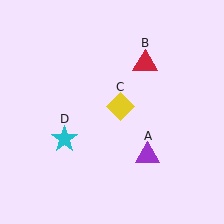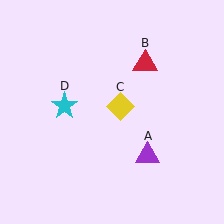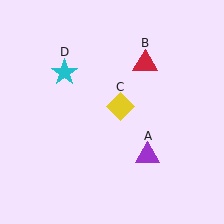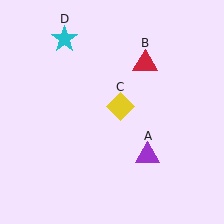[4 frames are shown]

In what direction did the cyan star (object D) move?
The cyan star (object D) moved up.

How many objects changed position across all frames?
1 object changed position: cyan star (object D).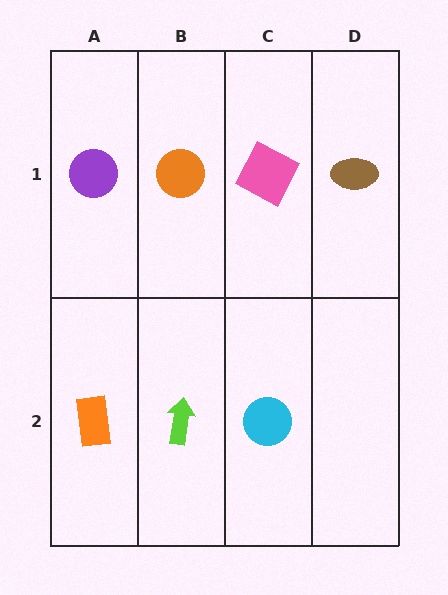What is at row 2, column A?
An orange rectangle.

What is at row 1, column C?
A pink square.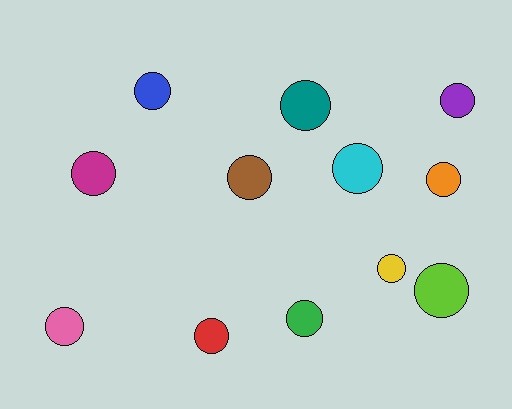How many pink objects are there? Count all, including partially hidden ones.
There is 1 pink object.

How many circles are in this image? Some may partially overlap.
There are 12 circles.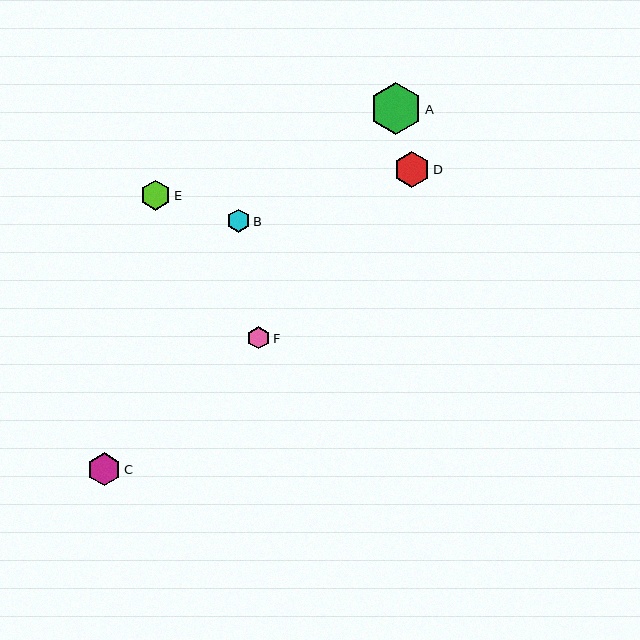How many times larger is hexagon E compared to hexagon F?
Hexagon E is approximately 1.4 times the size of hexagon F.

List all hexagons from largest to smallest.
From largest to smallest: A, D, C, E, B, F.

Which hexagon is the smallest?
Hexagon F is the smallest with a size of approximately 22 pixels.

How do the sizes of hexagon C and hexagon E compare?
Hexagon C and hexagon E are approximately the same size.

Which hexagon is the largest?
Hexagon A is the largest with a size of approximately 52 pixels.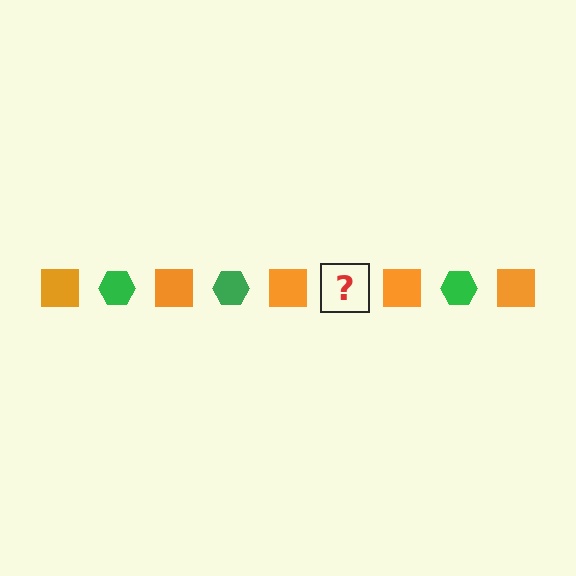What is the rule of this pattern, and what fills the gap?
The rule is that the pattern alternates between orange square and green hexagon. The gap should be filled with a green hexagon.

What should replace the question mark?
The question mark should be replaced with a green hexagon.